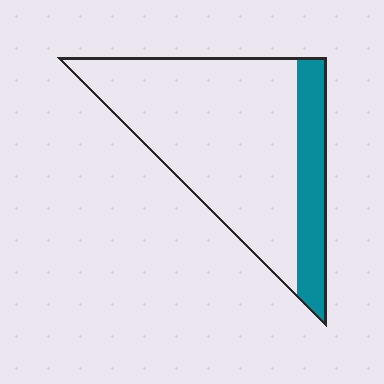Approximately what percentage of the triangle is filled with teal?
Approximately 20%.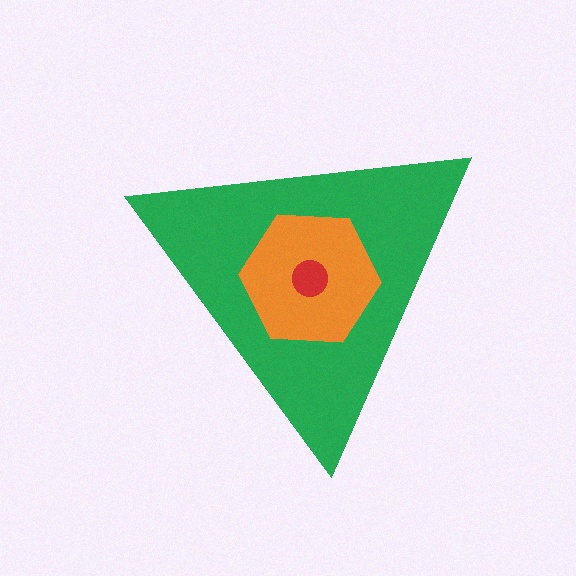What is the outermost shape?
The green triangle.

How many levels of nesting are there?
3.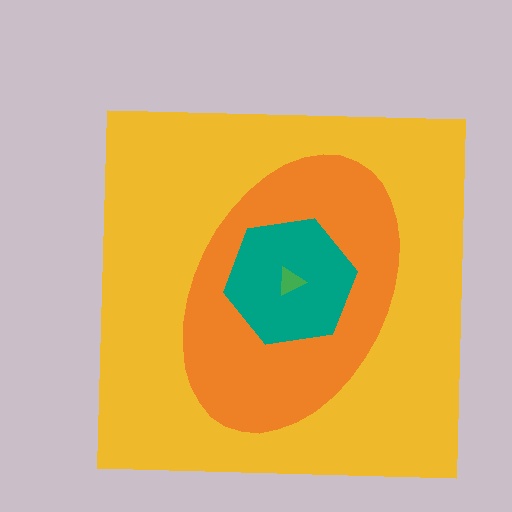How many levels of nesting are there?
4.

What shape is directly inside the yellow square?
The orange ellipse.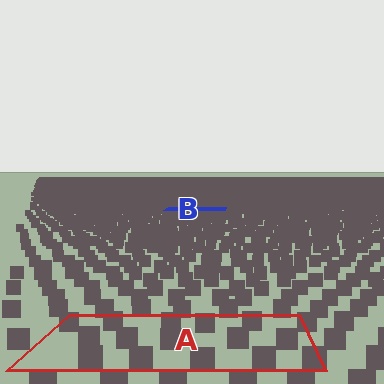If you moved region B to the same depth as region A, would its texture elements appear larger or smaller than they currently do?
They would appear larger. At a closer depth, the same texture elements are projected at a bigger on-screen size.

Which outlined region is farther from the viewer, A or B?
Region B is farther from the viewer — the texture elements inside it appear smaller and more densely packed.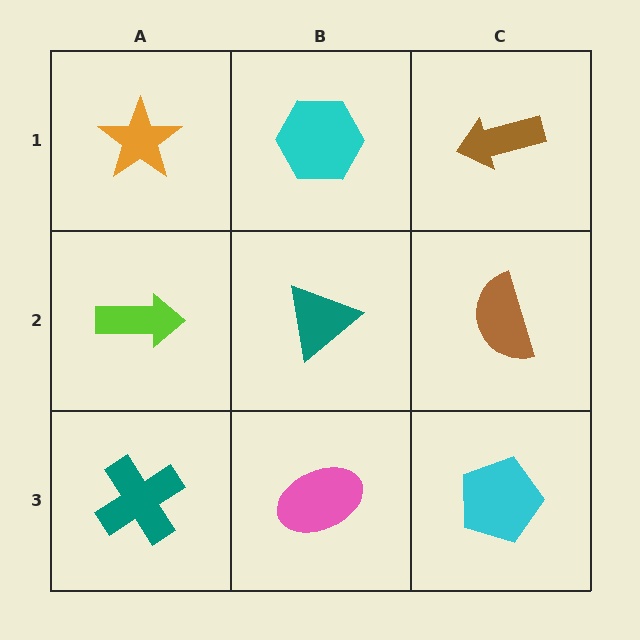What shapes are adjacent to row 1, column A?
A lime arrow (row 2, column A), a cyan hexagon (row 1, column B).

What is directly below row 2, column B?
A pink ellipse.